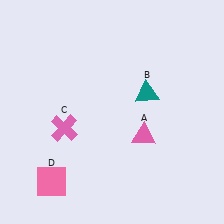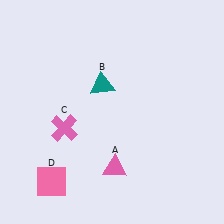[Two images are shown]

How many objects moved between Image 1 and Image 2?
2 objects moved between the two images.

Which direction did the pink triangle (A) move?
The pink triangle (A) moved down.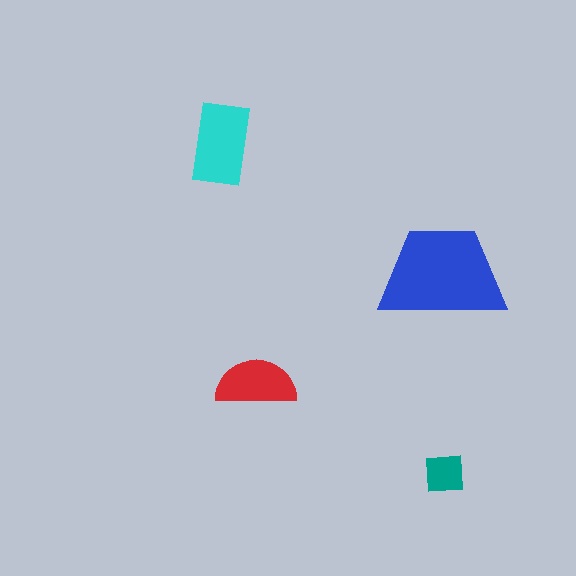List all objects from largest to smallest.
The blue trapezoid, the cyan rectangle, the red semicircle, the teal square.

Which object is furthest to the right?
The teal square is rightmost.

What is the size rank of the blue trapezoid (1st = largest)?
1st.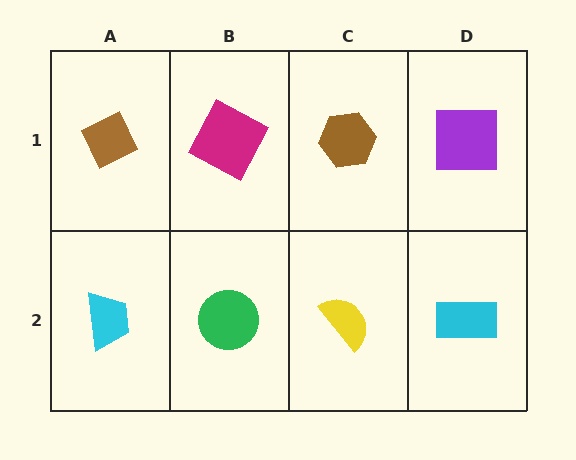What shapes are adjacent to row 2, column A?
A brown diamond (row 1, column A), a green circle (row 2, column B).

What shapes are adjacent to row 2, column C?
A brown hexagon (row 1, column C), a green circle (row 2, column B), a cyan rectangle (row 2, column D).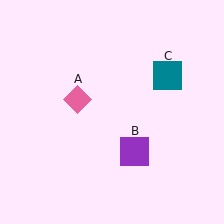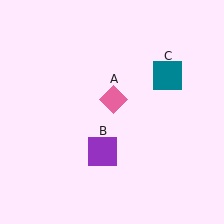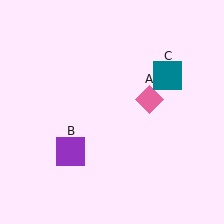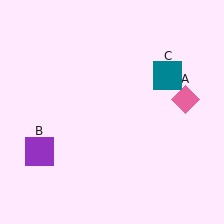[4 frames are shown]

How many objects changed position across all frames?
2 objects changed position: pink diamond (object A), purple square (object B).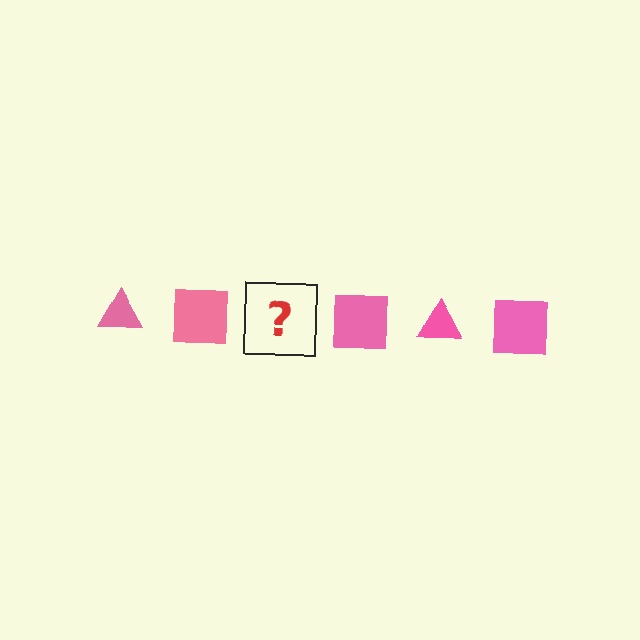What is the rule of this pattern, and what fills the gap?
The rule is that the pattern cycles through triangle, square shapes in pink. The gap should be filled with a pink triangle.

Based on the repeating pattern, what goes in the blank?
The blank should be a pink triangle.